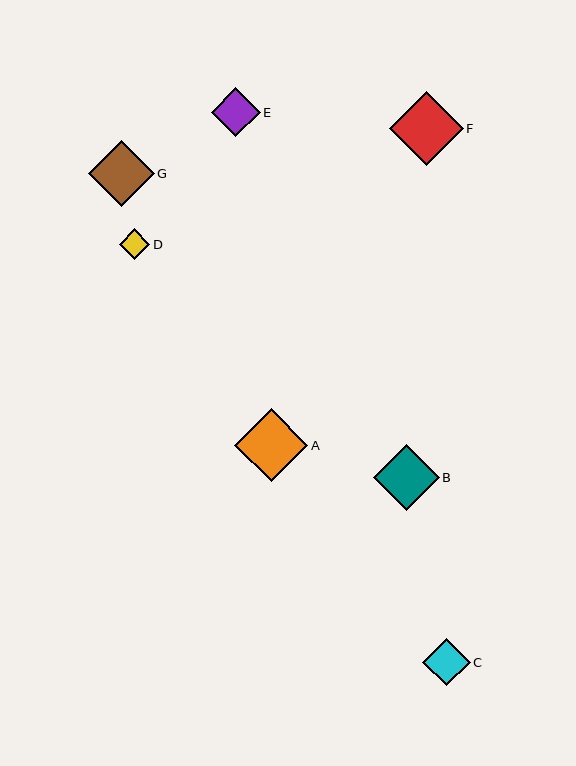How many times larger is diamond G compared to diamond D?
Diamond G is approximately 2.2 times the size of diamond D.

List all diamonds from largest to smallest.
From largest to smallest: F, A, G, B, E, C, D.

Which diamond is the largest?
Diamond F is the largest with a size of approximately 73 pixels.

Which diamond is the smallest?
Diamond D is the smallest with a size of approximately 30 pixels.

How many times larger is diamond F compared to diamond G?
Diamond F is approximately 1.1 times the size of diamond G.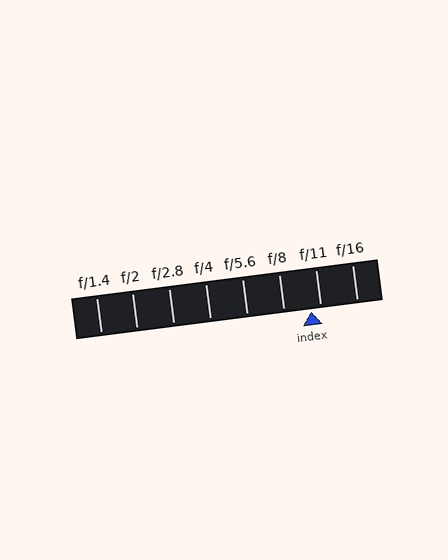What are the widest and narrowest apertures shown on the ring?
The widest aperture shown is f/1.4 and the narrowest is f/16.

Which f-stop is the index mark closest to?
The index mark is closest to f/11.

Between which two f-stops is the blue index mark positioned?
The index mark is between f/8 and f/11.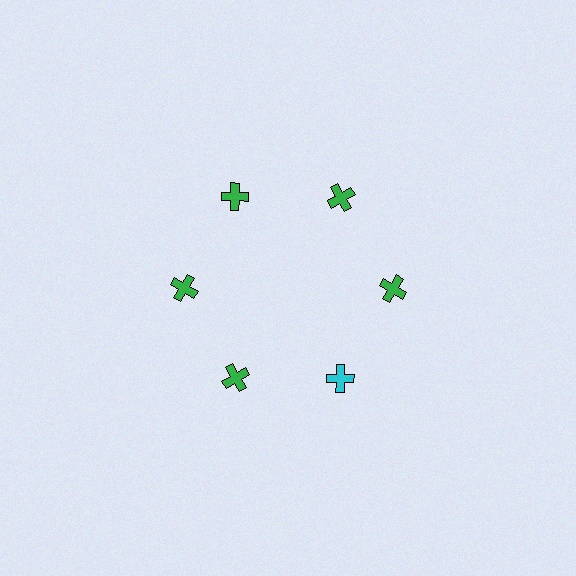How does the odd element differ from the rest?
It has a different color: cyan instead of green.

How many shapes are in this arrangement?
There are 6 shapes arranged in a ring pattern.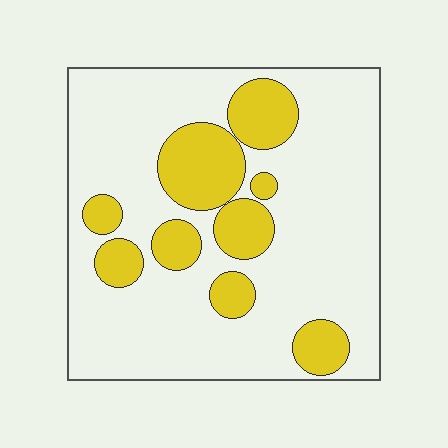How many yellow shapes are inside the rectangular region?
9.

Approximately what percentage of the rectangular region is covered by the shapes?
Approximately 25%.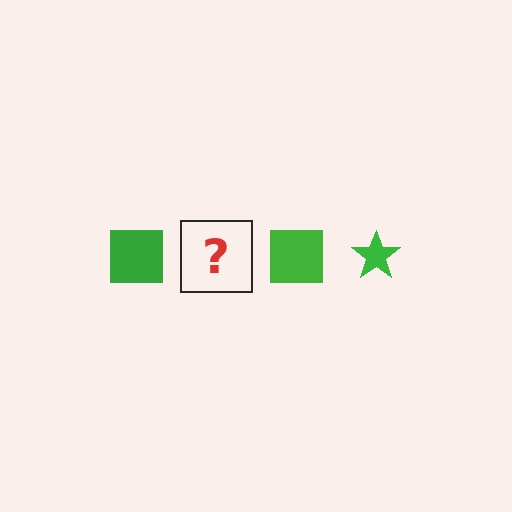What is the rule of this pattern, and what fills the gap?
The rule is that the pattern cycles through square, star shapes in green. The gap should be filled with a green star.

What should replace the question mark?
The question mark should be replaced with a green star.